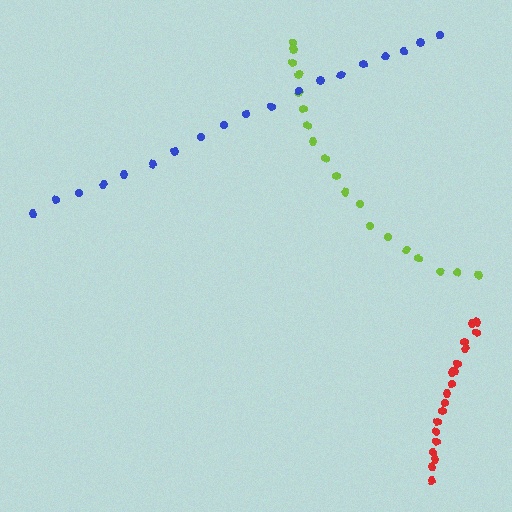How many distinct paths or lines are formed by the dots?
There are 3 distinct paths.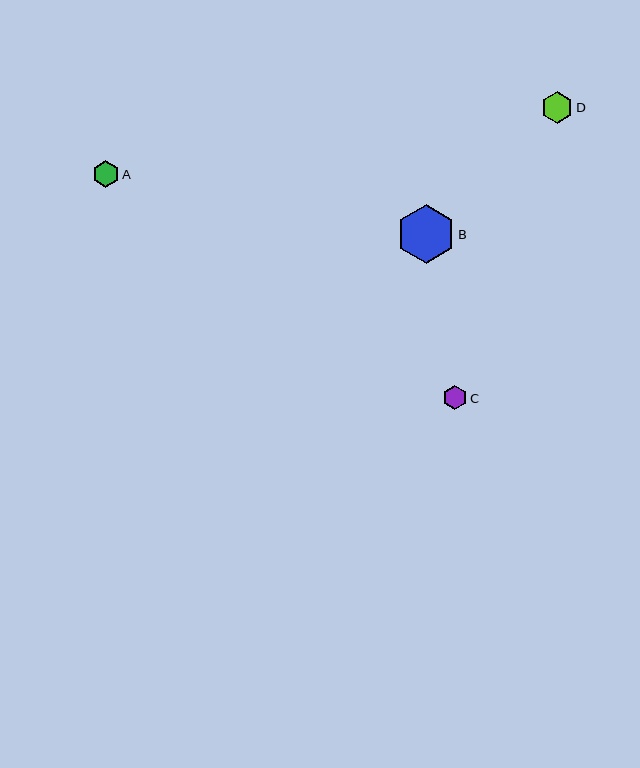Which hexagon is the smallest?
Hexagon C is the smallest with a size of approximately 24 pixels.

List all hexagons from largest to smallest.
From largest to smallest: B, D, A, C.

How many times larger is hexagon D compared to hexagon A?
Hexagon D is approximately 1.2 times the size of hexagon A.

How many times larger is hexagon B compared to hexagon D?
Hexagon B is approximately 1.8 times the size of hexagon D.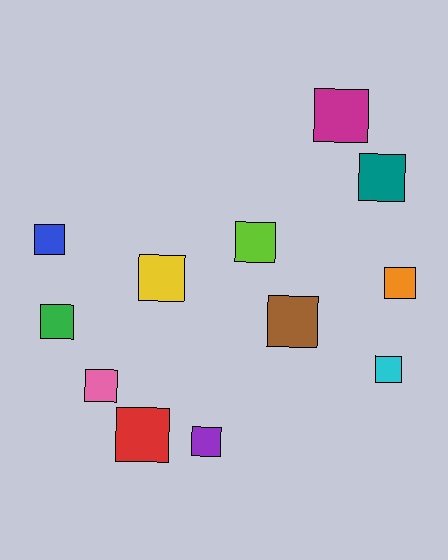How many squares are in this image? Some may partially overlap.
There are 12 squares.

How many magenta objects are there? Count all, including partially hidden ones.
There is 1 magenta object.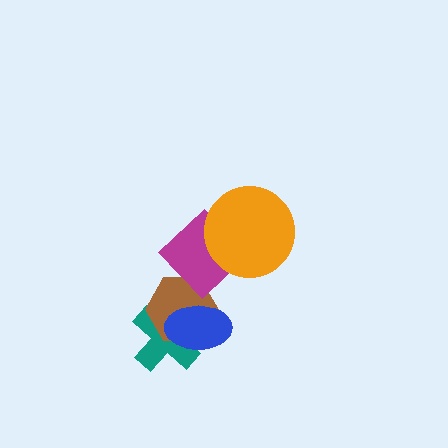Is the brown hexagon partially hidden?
Yes, it is partially covered by another shape.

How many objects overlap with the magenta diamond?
2 objects overlap with the magenta diamond.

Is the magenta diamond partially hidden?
Yes, it is partially covered by another shape.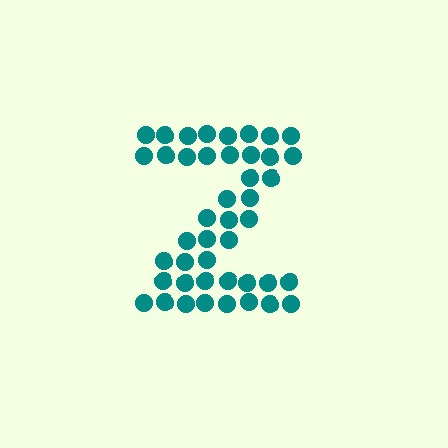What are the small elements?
The small elements are circles.